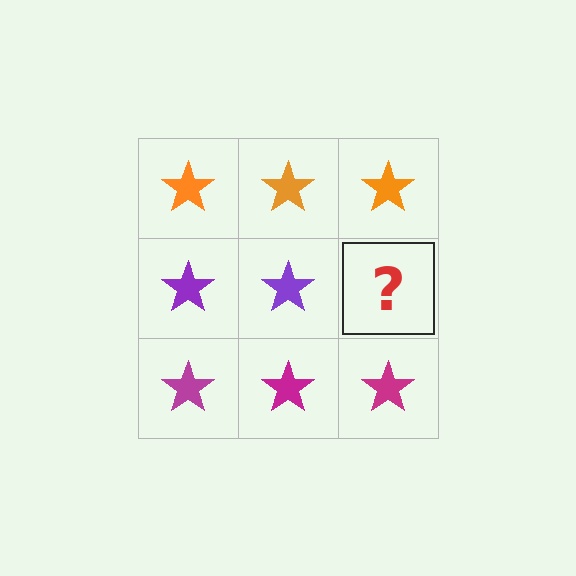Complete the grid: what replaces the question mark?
The question mark should be replaced with a purple star.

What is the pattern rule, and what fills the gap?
The rule is that each row has a consistent color. The gap should be filled with a purple star.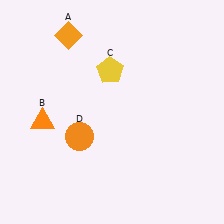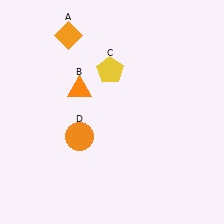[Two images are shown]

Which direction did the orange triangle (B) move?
The orange triangle (B) moved right.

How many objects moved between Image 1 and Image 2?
1 object moved between the two images.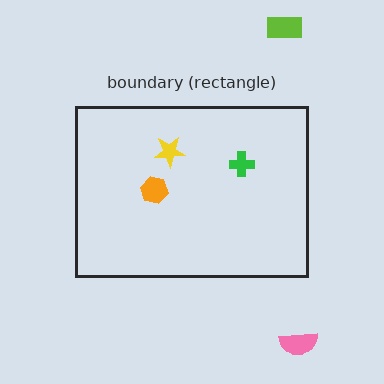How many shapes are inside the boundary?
3 inside, 2 outside.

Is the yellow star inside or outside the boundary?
Inside.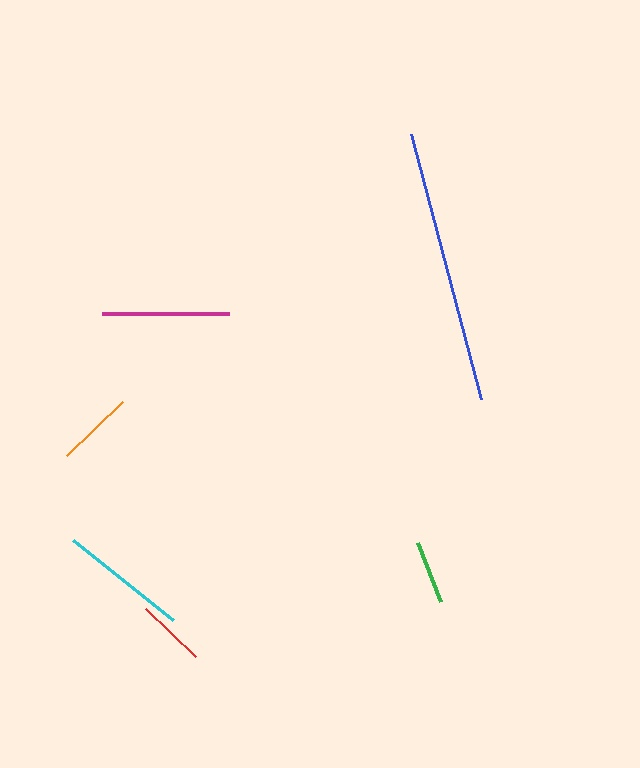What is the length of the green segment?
The green segment is approximately 64 pixels long.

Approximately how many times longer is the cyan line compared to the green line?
The cyan line is approximately 2.0 times the length of the green line.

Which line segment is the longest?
The blue line is the longest at approximately 274 pixels.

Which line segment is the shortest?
The green line is the shortest at approximately 64 pixels.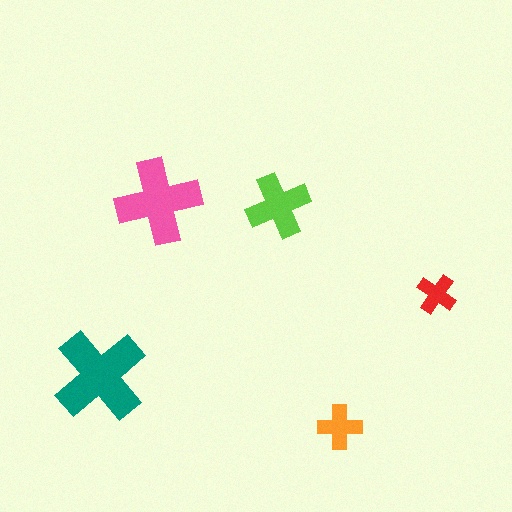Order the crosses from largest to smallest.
the teal one, the pink one, the lime one, the orange one, the red one.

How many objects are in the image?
There are 5 objects in the image.